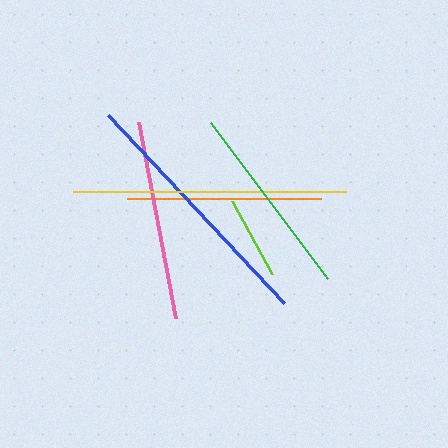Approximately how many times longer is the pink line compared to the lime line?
The pink line is approximately 2.4 times the length of the lime line.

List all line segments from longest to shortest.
From longest to shortest: yellow, blue, pink, green, orange, lime.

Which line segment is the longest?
The yellow line is the longest at approximately 273 pixels.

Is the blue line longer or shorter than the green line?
The blue line is longer than the green line.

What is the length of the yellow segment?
The yellow segment is approximately 273 pixels long.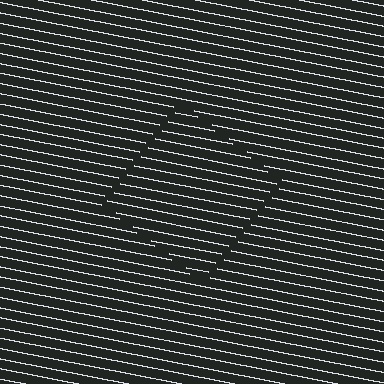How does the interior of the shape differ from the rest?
The interior of the shape contains the same grating, shifted by half a period — the contour is defined by the phase discontinuity where line-ends from the inner and outer gratings abut.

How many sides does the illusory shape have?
4 sides — the line-ends trace a square.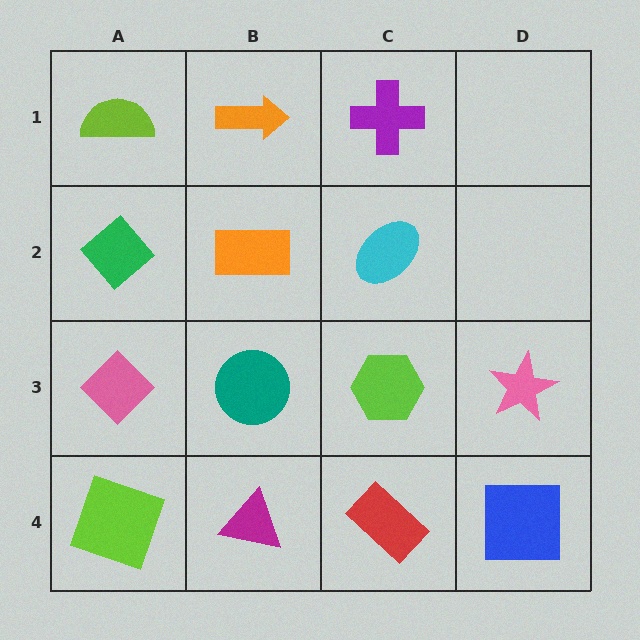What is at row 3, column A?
A pink diamond.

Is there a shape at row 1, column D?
No, that cell is empty.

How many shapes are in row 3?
4 shapes.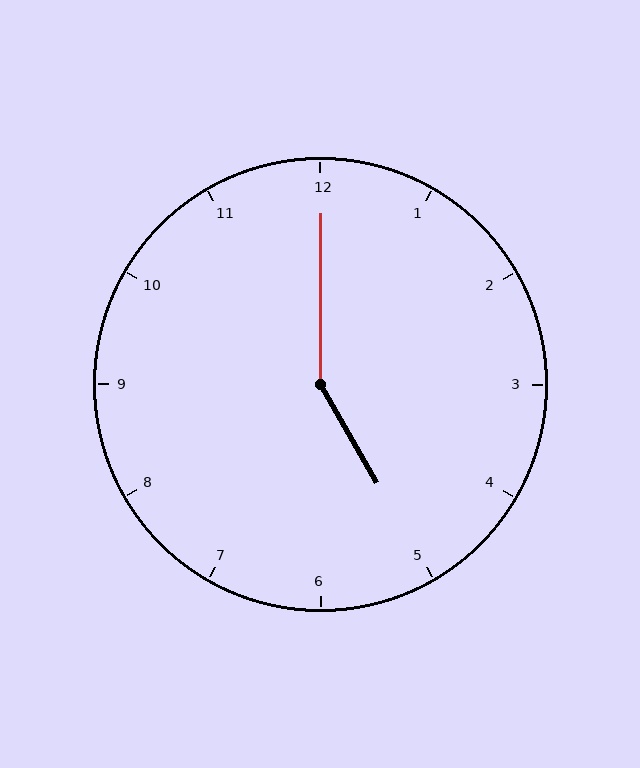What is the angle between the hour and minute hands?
Approximately 150 degrees.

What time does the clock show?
5:00.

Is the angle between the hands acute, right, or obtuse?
It is obtuse.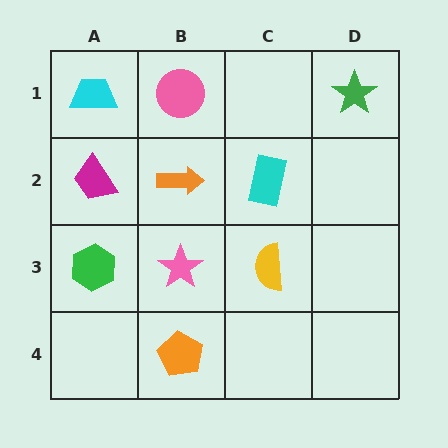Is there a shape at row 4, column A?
No, that cell is empty.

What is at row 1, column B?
A pink circle.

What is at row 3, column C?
A yellow semicircle.